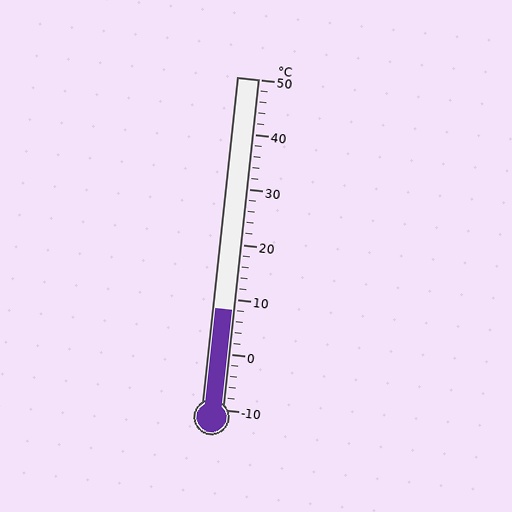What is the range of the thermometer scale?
The thermometer scale ranges from -10°C to 50°C.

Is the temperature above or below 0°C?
The temperature is above 0°C.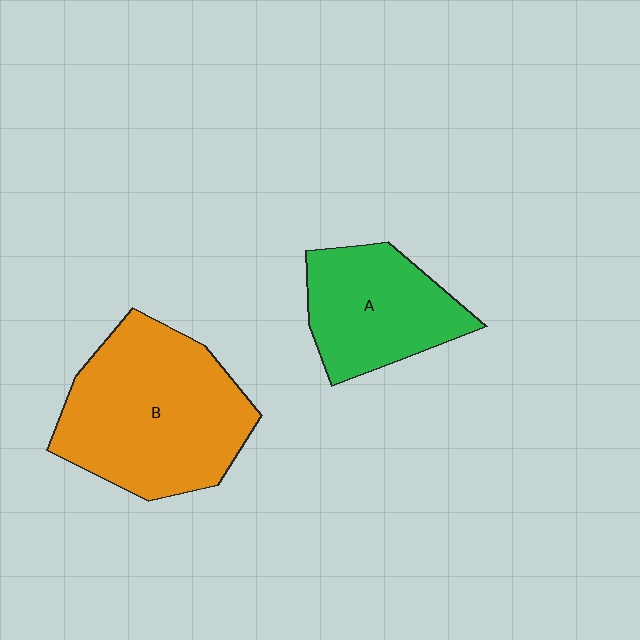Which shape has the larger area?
Shape B (orange).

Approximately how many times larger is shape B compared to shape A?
Approximately 1.6 times.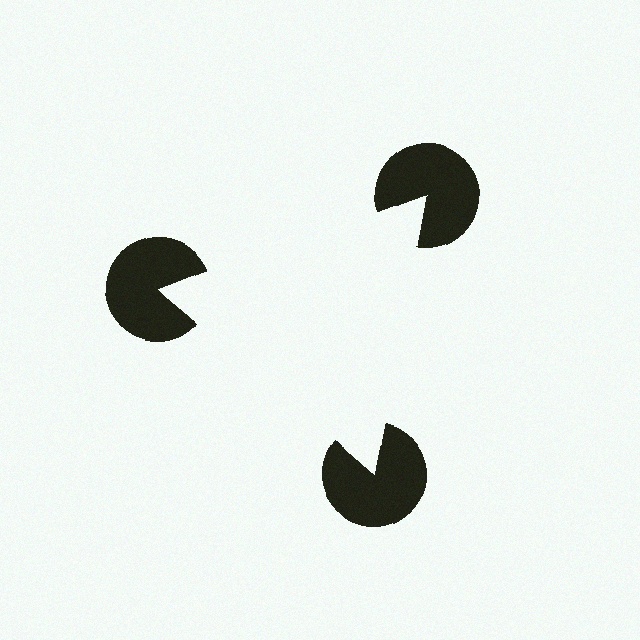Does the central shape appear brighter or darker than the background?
It typically appears slightly brighter than the background, even though no actual brightness change is drawn.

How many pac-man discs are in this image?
There are 3 — one at each vertex of the illusory triangle.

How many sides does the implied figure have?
3 sides.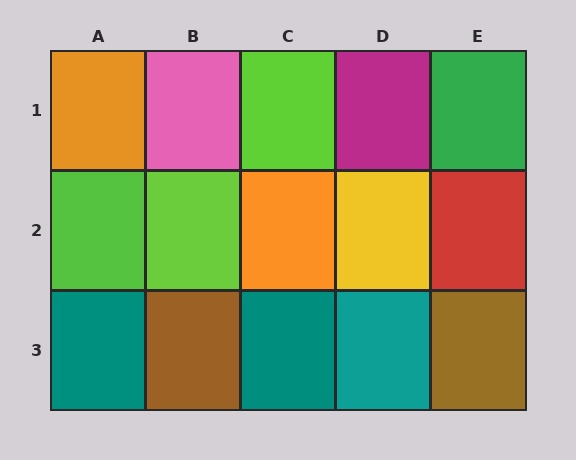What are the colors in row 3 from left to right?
Teal, brown, teal, teal, brown.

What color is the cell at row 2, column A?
Lime.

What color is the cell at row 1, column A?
Orange.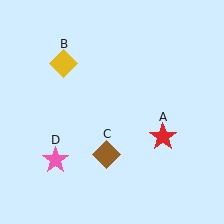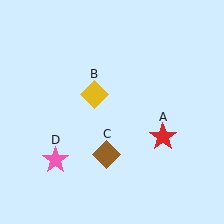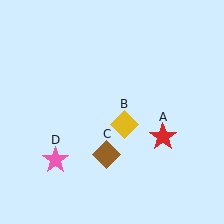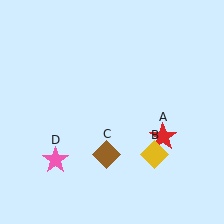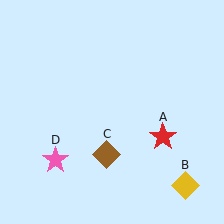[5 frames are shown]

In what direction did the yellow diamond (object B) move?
The yellow diamond (object B) moved down and to the right.